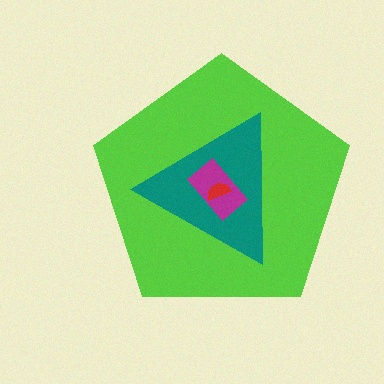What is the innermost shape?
The red semicircle.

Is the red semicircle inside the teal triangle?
Yes.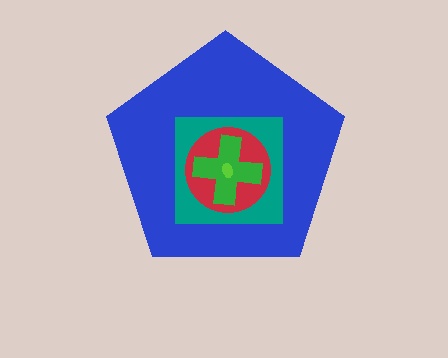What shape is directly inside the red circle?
The green cross.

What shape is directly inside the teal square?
The red circle.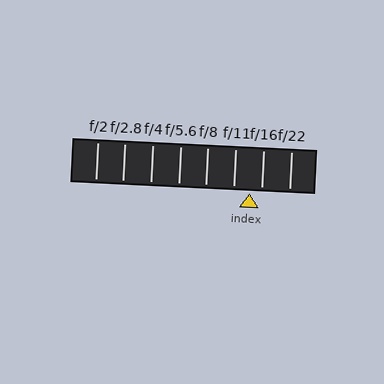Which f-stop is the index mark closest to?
The index mark is closest to f/16.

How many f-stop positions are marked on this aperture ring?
There are 8 f-stop positions marked.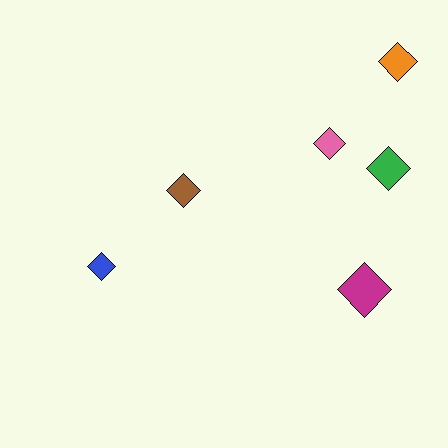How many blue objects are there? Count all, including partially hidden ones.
There is 1 blue object.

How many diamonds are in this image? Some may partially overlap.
There are 6 diamonds.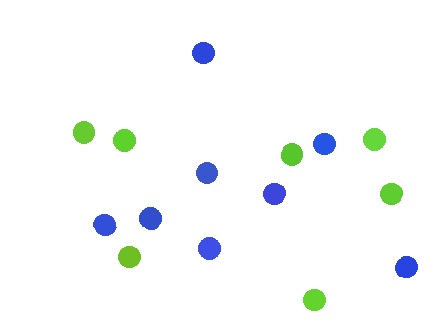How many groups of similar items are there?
There are 2 groups: one group of lime circles (7) and one group of blue circles (8).